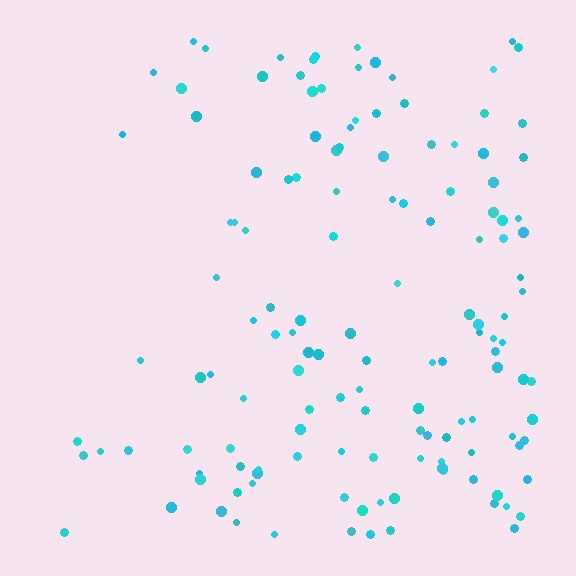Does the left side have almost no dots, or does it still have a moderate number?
Still a moderate number, just noticeably fewer than the right.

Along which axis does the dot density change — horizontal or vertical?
Horizontal.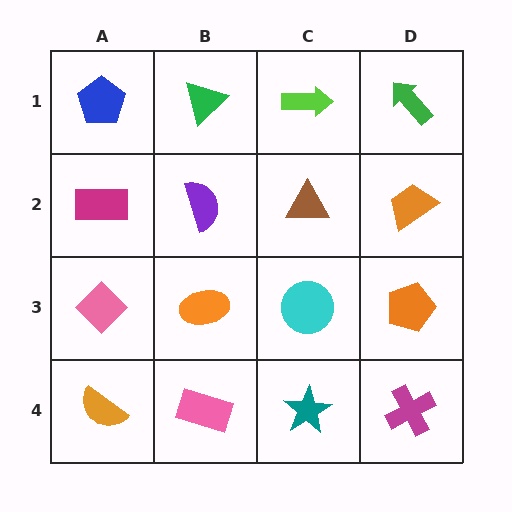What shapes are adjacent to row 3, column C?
A brown triangle (row 2, column C), a teal star (row 4, column C), an orange ellipse (row 3, column B), an orange pentagon (row 3, column D).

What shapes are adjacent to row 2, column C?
A lime arrow (row 1, column C), a cyan circle (row 3, column C), a purple semicircle (row 2, column B), an orange trapezoid (row 2, column D).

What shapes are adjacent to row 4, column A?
A pink diamond (row 3, column A), a pink rectangle (row 4, column B).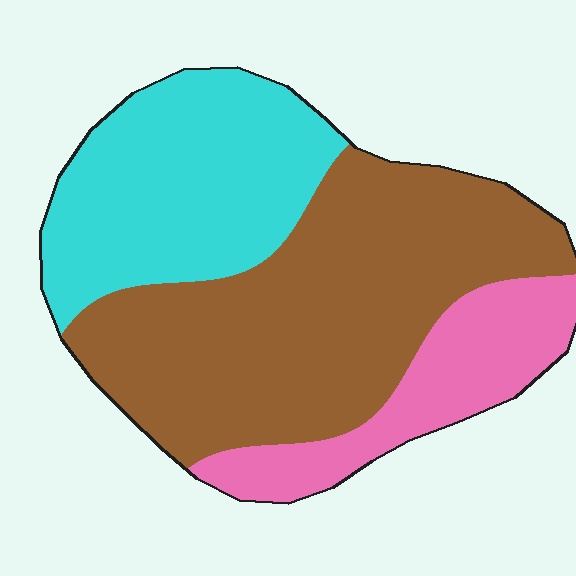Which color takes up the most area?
Brown, at roughly 50%.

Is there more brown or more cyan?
Brown.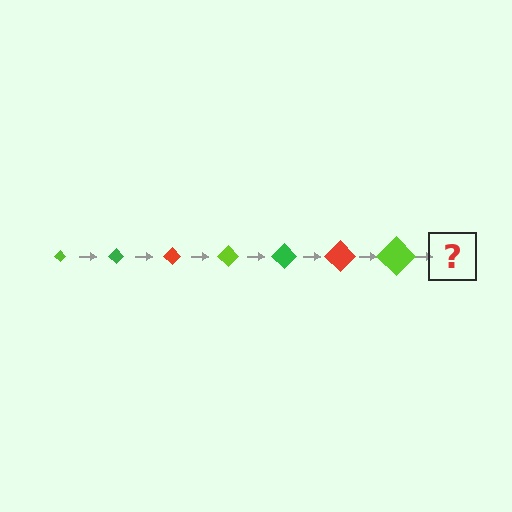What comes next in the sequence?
The next element should be a green diamond, larger than the previous one.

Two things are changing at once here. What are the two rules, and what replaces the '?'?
The two rules are that the diamond grows larger each step and the color cycles through lime, green, and red. The '?' should be a green diamond, larger than the previous one.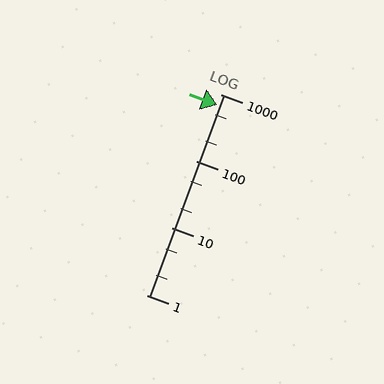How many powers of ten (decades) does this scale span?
The scale spans 3 decades, from 1 to 1000.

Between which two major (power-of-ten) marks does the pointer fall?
The pointer is between 100 and 1000.